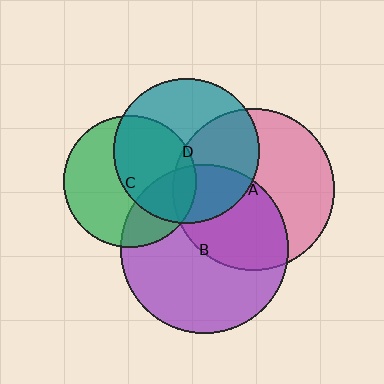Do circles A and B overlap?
Yes.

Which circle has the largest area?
Circle B (purple).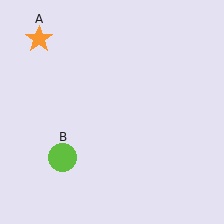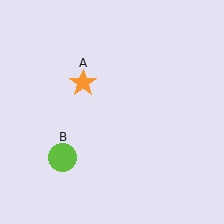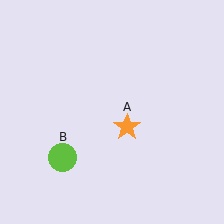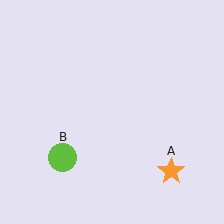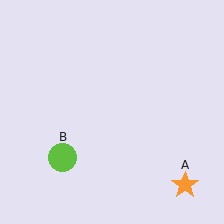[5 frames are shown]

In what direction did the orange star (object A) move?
The orange star (object A) moved down and to the right.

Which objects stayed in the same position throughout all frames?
Lime circle (object B) remained stationary.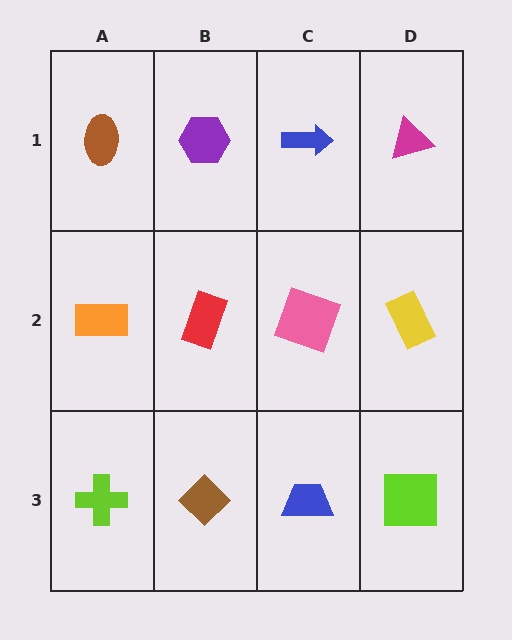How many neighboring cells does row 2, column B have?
4.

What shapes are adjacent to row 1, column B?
A red rectangle (row 2, column B), a brown ellipse (row 1, column A), a blue arrow (row 1, column C).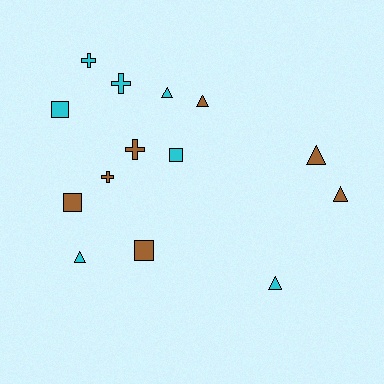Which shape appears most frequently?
Triangle, with 6 objects.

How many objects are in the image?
There are 14 objects.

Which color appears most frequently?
Cyan, with 7 objects.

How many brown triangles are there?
There are 3 brown triangles.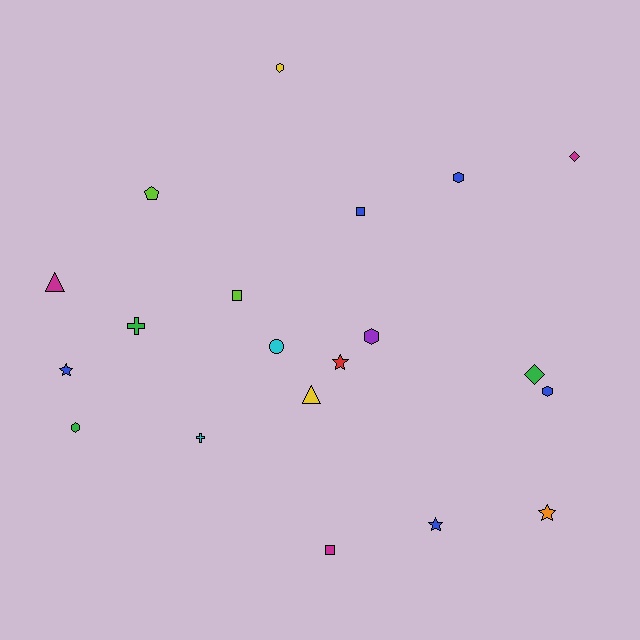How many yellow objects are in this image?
There are 2 yellow objects.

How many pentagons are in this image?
There is 1 pentagon.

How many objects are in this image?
There are 20 objects.